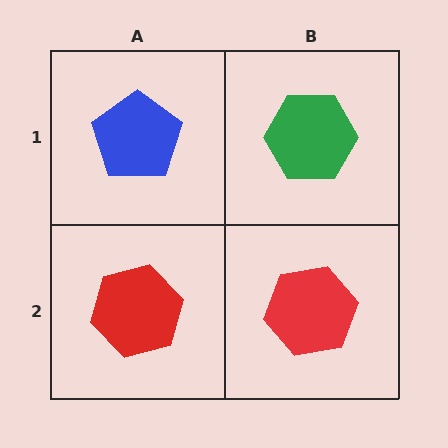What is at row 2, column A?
A red hexagon.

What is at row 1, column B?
A green hexagon.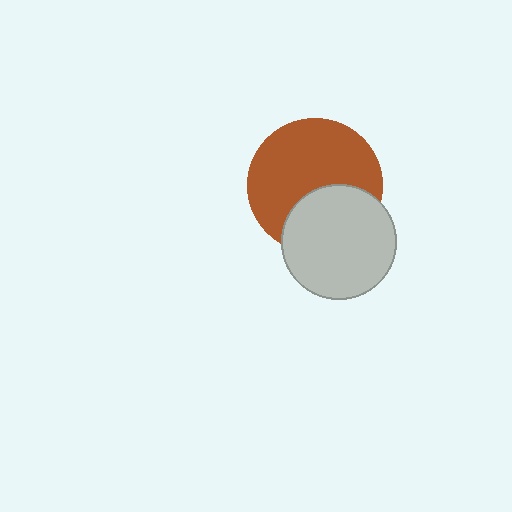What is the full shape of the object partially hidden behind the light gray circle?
The partially hidden object is a brown circle.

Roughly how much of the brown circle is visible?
Most of it is visible (roughly 66%).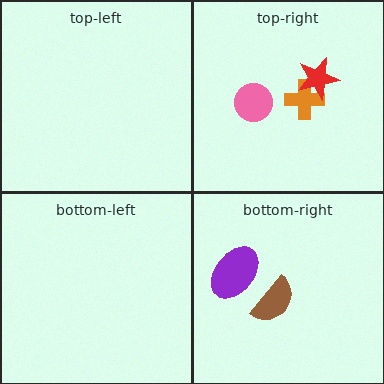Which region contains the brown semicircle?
The bottom-right region.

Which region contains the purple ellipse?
The bottom-right region.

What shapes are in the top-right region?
The orange cross, the red star, the pink circle.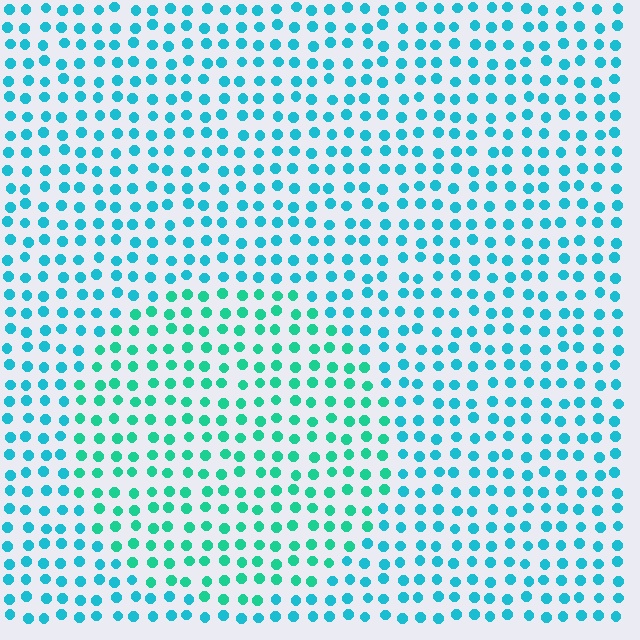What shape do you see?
I see a circle.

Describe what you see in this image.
The image is filled with small cyan elements in a uniform arrangement. A circle-shaped region is visible where the elements are tinted to a slightly different hue, forming a subtle color boundary.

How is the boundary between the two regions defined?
The boundary is defined purely by a slight shift in hue (about 27 degrees). Spacing, size, and orientation are identical on both sides.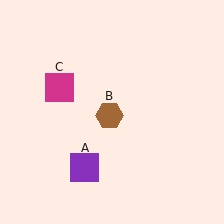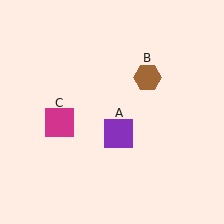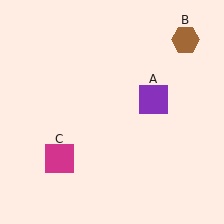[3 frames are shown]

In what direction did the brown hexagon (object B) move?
The brown hexagon (object B) moved up and to the right.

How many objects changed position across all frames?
3 objects changed position: purple square (object A), brown hexagon (object B), magenta square (object C).